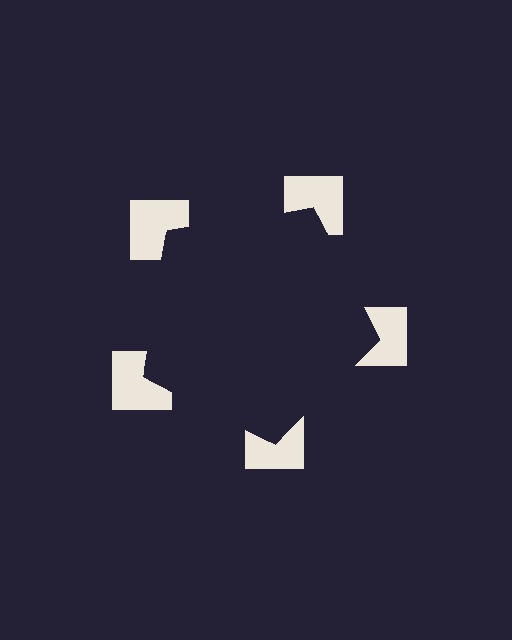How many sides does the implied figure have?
5 sides.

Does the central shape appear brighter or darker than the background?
It typically appears slightly darker than the background, even though no actual brightness change is drawn.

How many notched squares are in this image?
There are 5 — one at each vertex of the illusory pentagon.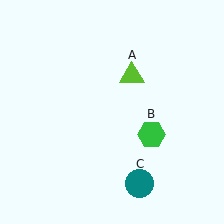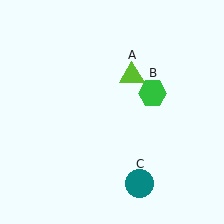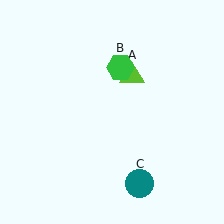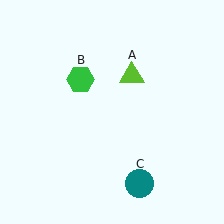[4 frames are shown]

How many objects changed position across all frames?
1 object changed position: green hexagon (object B).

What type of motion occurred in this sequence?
The green hexagon (object B) rotated counterclockwise around the center of the scene.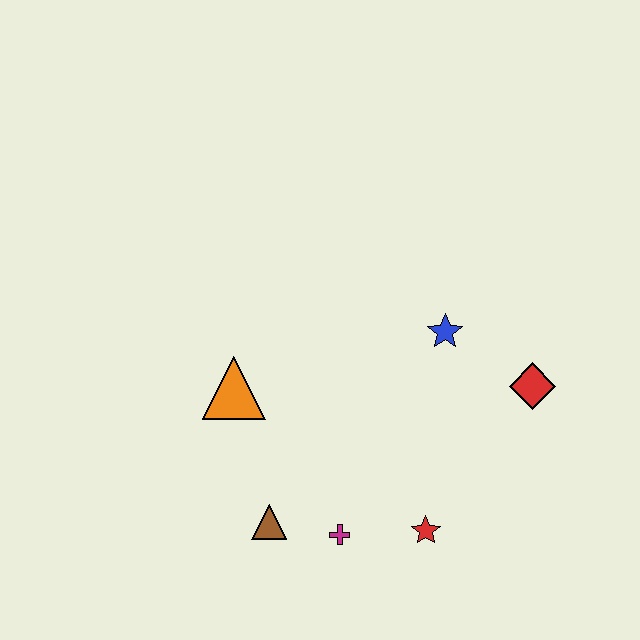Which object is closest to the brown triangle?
The magenta cross is closest to the brown triangle.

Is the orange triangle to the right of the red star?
No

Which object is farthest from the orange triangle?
The red diamond is farthest from the orange triangle.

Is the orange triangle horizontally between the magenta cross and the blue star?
No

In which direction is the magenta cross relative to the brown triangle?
The magenta cross is to the right of the brown triangle.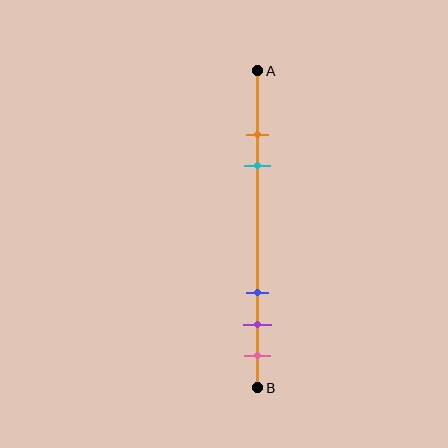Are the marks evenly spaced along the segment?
No, the marks are not evenly spaced.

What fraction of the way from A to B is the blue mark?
The blue mark is approximately 70% (0.7) of the way from A to B.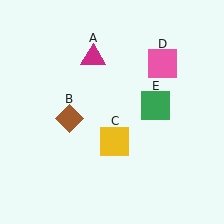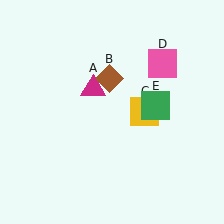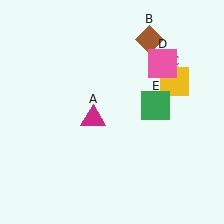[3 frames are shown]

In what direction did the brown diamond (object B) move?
The brown diamond (object B) moved up and to the right.